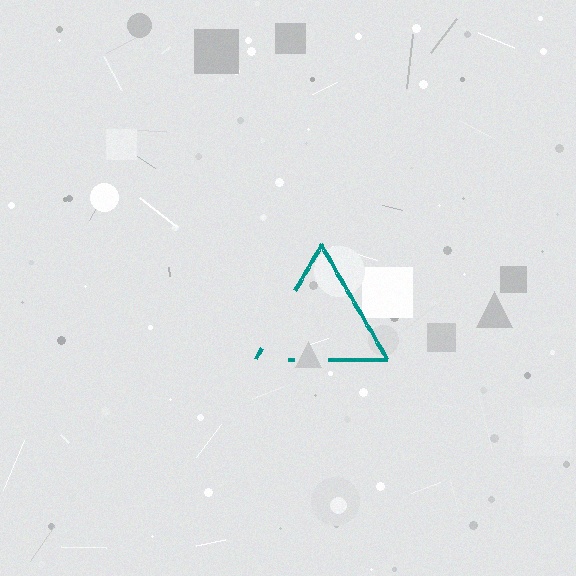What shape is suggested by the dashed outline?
The dashed outline suggests a triangle.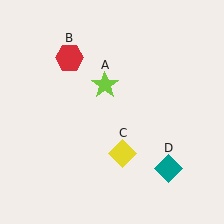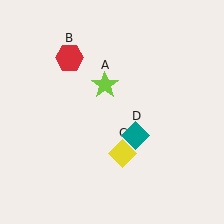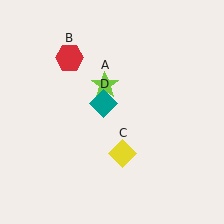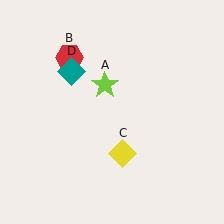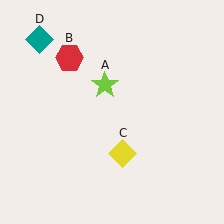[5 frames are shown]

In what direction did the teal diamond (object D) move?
The teal diamond (object D) moved up and to the left.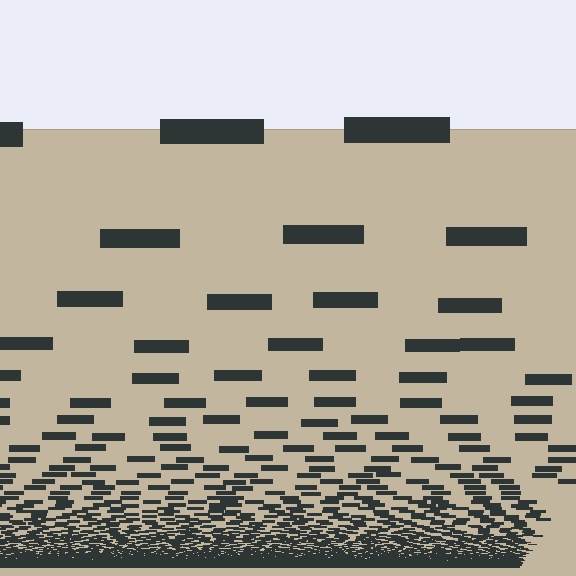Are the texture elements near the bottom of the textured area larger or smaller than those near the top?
Smaller. The gradient is inverted — elements near the bottom are smaller and denser.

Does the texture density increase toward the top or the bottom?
Density increases toward the bottom.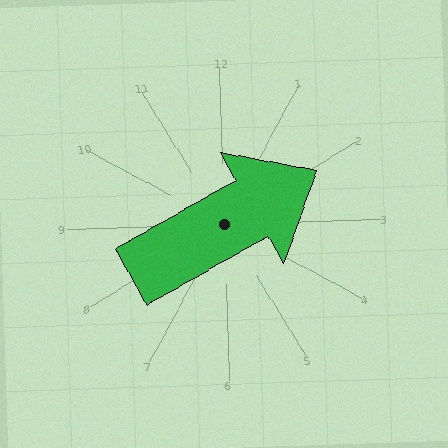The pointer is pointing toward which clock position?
Roughly 2 o'clock.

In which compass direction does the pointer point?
Northeast.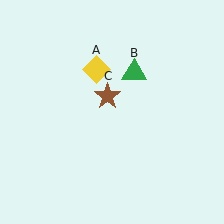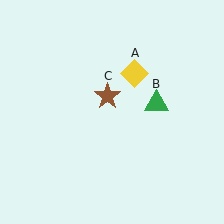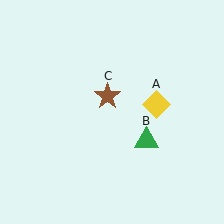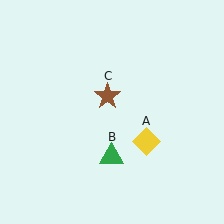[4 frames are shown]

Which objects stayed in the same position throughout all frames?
Brown star (object C) remained stationary.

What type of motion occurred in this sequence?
The yellow diamond (object A), green triangle (object B) rotated clockwise around the center of the scene.